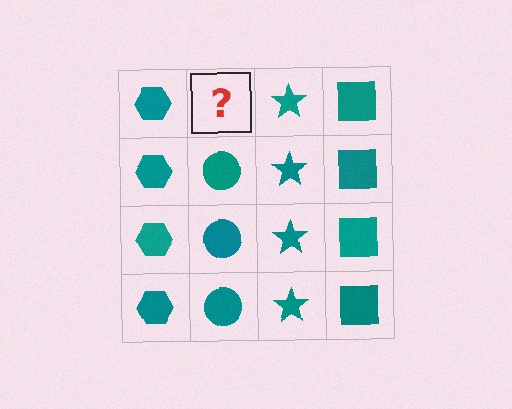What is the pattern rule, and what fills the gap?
The rule is that each column has a consistent shape. The gap should be filled with a teal circle.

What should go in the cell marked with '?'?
The missing cell should contain a teal circle.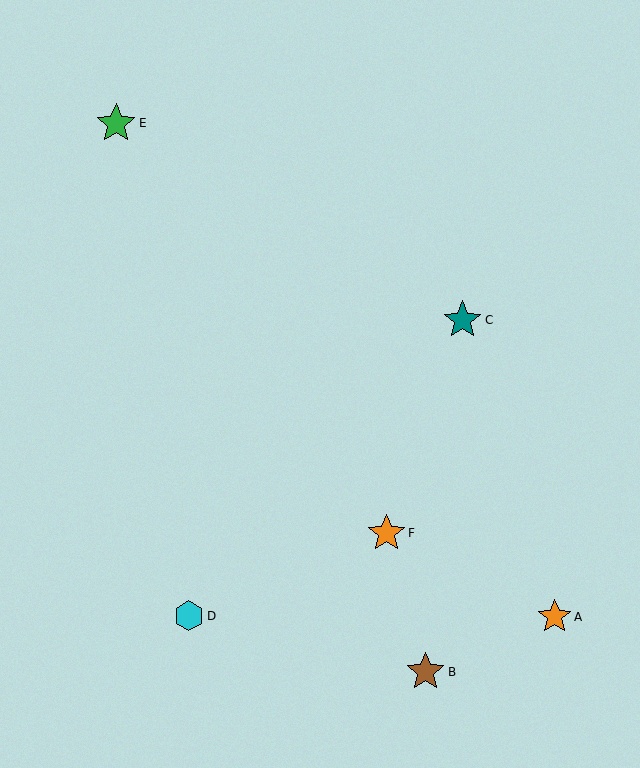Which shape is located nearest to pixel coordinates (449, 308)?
The teal star (labeled C) at (463, 320) is nearest to that location.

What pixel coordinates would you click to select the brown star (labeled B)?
Click at (425, 672) to select the brown star B.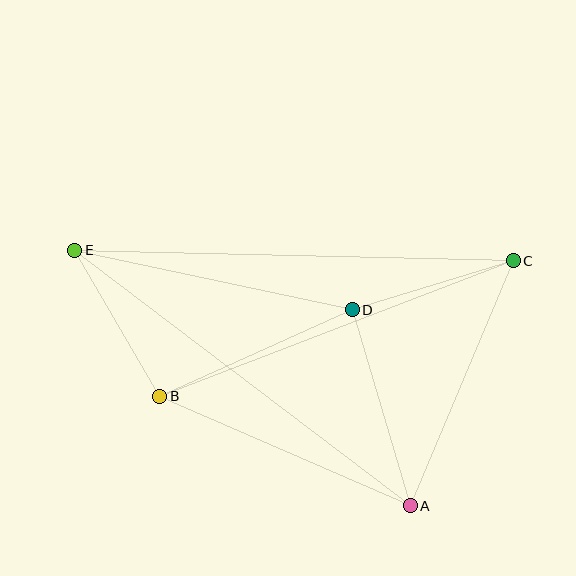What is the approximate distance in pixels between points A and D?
The distance between A and D is approximately 204 pixels.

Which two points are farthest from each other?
Points C and E are farthest from each other.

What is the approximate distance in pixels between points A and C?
The distance between A and C is approximately 266 pixels.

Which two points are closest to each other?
Points C and D are closest to each other.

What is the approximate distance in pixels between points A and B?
The distance between A and B is approximately 273 pixels.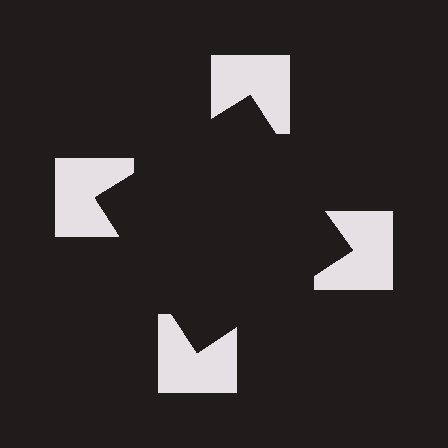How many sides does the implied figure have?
4 sides.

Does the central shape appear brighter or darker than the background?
It typically appears slightly darker than the background, even though no actual brightness change is drawn.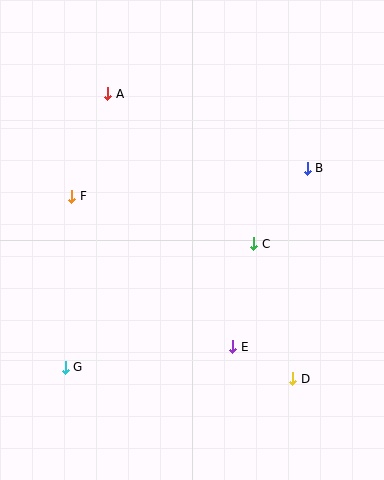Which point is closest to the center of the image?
Point C at (254, 244) is closest to the center.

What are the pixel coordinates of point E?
Point E is at (233, 347).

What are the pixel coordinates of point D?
Point D is at (293, 379).